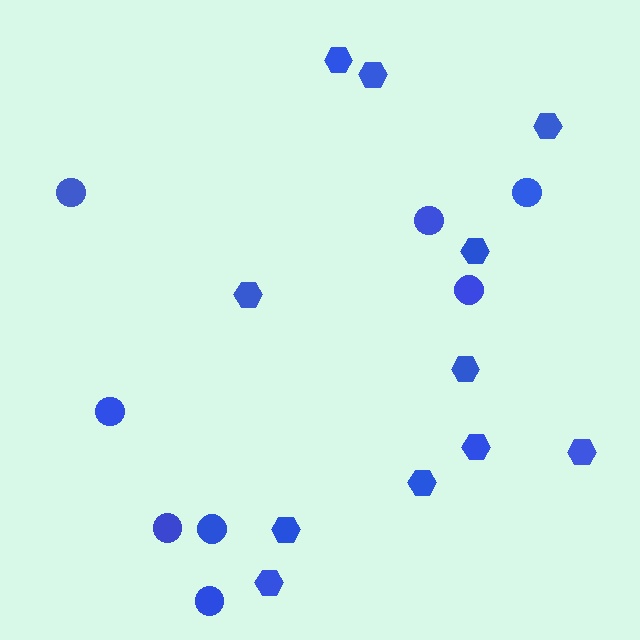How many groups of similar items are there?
There are 2 groups: one group of circles (8) and one group of hexagons (11).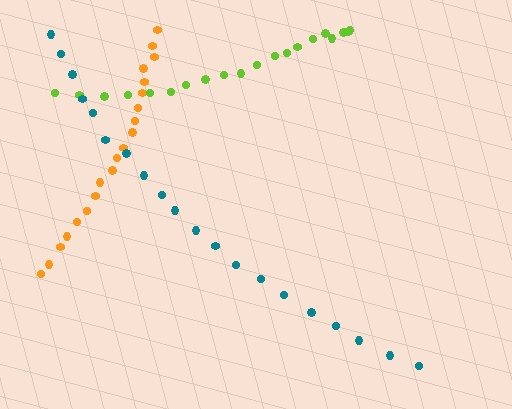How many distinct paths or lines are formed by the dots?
There are 3 distinct paths.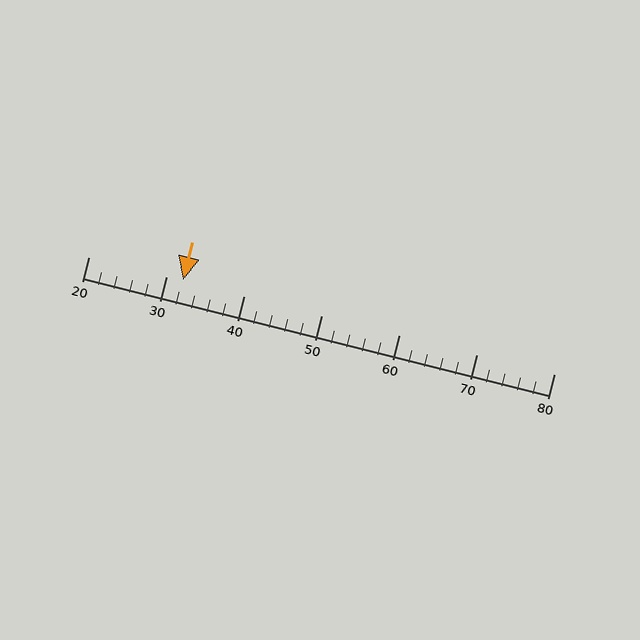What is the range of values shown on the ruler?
The ruler shows values from 20 to 80.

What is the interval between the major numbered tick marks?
The major tick marks are spaced 10 units apart.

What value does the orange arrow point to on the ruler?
The orange arrow points to approximately 32.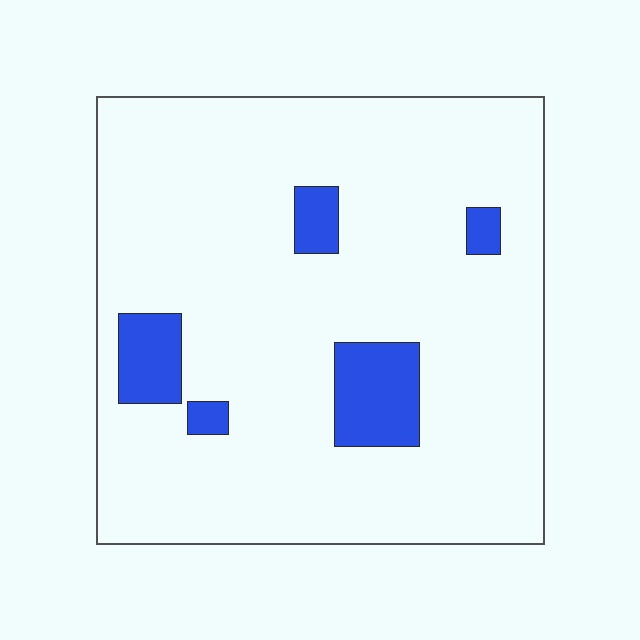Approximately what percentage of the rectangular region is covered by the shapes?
Approximately 10%.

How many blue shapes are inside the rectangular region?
5.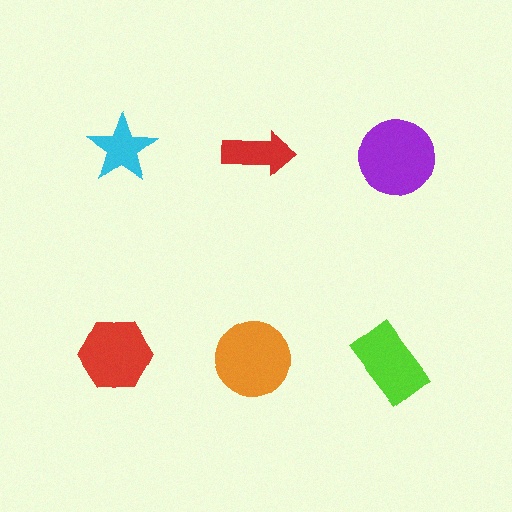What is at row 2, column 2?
An orange circle.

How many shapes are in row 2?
3 shapes.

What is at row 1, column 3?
A purple circle.